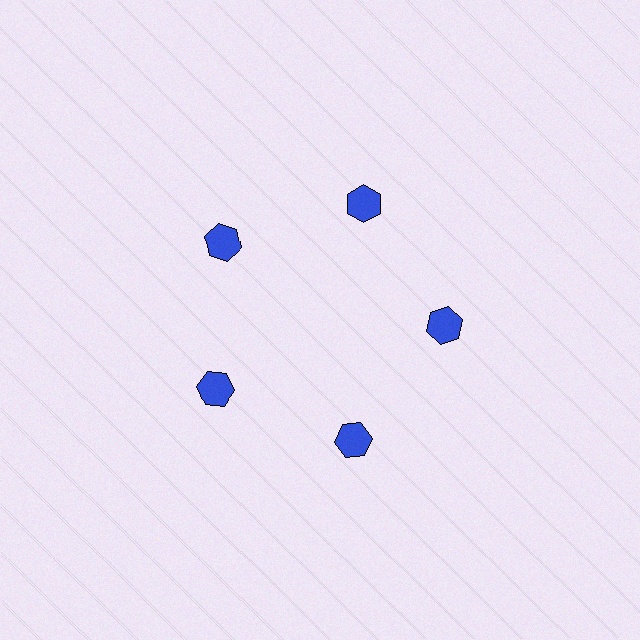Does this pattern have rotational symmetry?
Yes, this pattern has 5-fold rotational symmetry. It looks the same after rotating 72 degrees around the center.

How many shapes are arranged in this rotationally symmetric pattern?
There are 5 shapes, arranged in 5 groups of 1.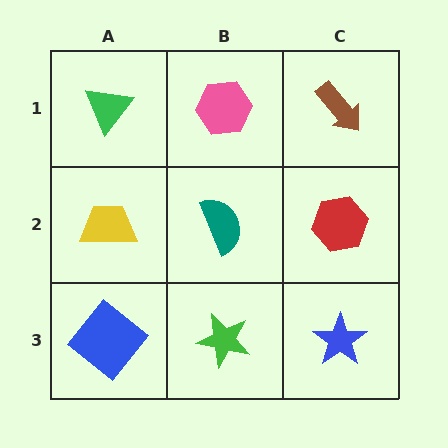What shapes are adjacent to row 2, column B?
A pink hexagon (row 1, column B), a green star (row 3, column B), a yellow trapezoid (row 2, column A), a red hexagon (row 2, column C).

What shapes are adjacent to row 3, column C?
A red hexagon (row 2, column C), a green star (row 3, column B).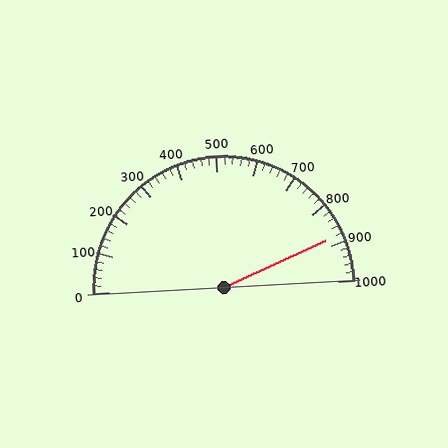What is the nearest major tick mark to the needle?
The nearest major tick mark is 900.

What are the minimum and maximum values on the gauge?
The gauge ranges from 0 to 1000.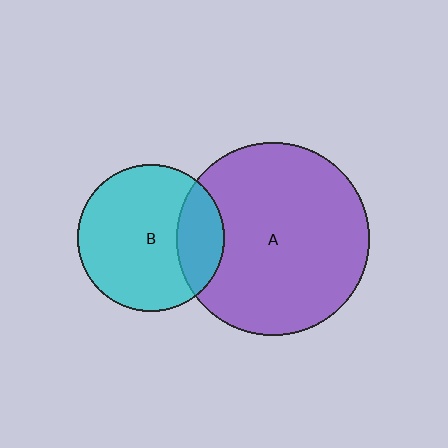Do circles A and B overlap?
Yes.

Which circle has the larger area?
Circle A (purple).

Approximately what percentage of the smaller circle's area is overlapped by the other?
Approximately 25%.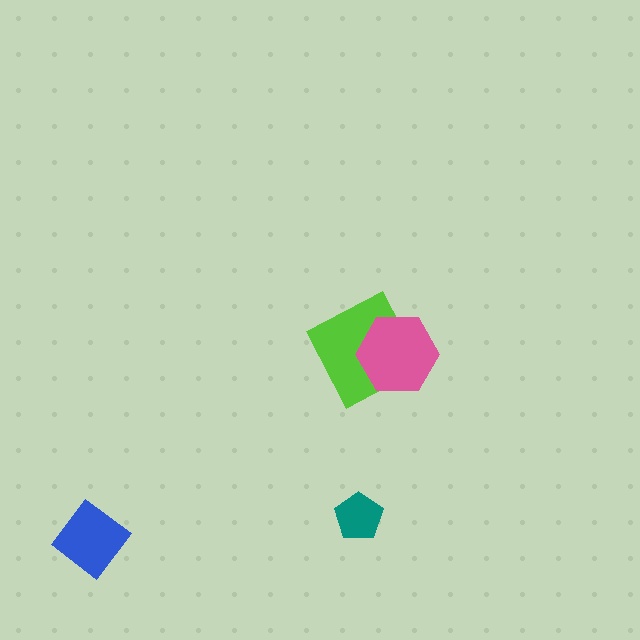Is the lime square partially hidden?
Yes, it is partially covered by another shape.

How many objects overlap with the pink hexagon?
1 object overlaps with the pink hexagon.